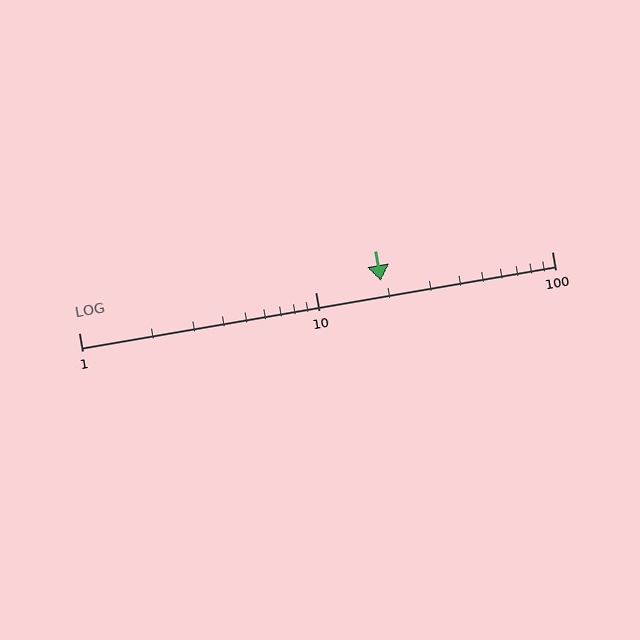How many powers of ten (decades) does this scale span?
The scale spans 2 decades, from 1 to 100.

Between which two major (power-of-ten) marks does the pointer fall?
The pointer is between 10 and 100.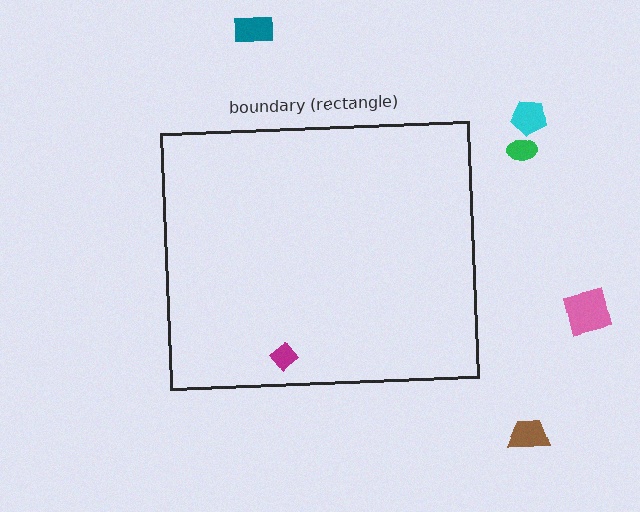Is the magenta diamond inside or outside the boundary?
Inside.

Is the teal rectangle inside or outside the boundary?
Outside.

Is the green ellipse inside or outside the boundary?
Outside.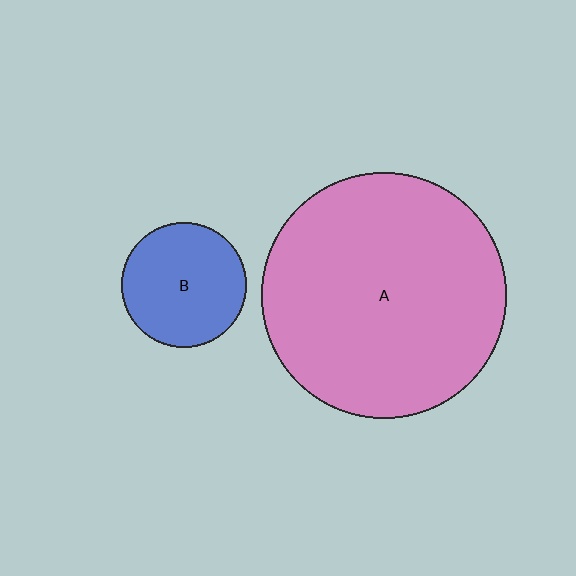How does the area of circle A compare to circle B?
Approximately 3.8 times.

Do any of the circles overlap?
No, none of the circles overlap.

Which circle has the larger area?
Circle A (pink).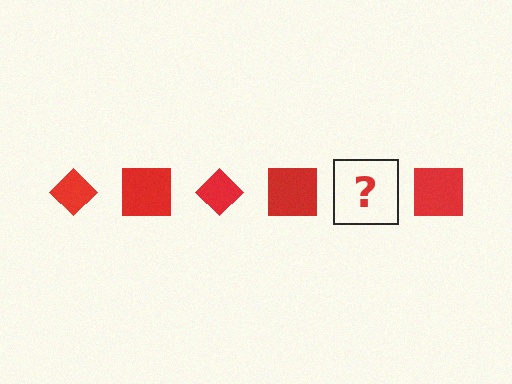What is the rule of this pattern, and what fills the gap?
The rule is that the pattern cycles through diamond, square shapes in red. The gap should be filled with a red diamond.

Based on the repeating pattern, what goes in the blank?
The blank should be a red diamond.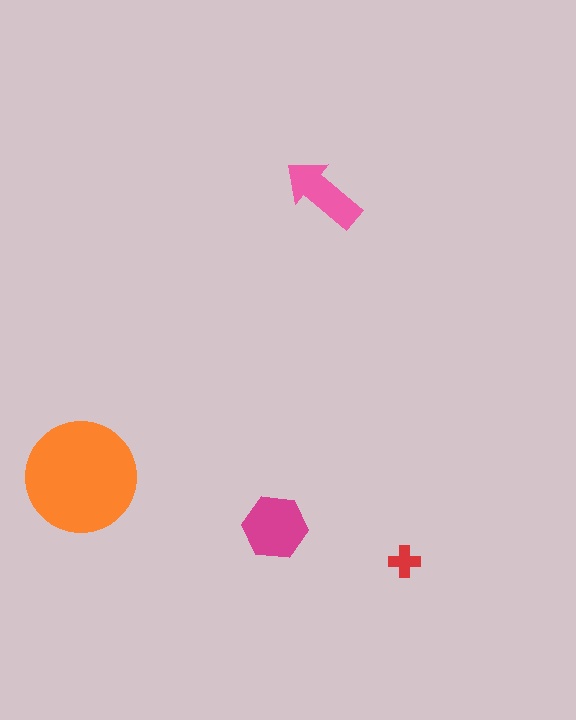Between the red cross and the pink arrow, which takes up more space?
The pink arrow.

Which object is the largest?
The orange circle.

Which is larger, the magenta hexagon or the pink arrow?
The magenta hexagon.